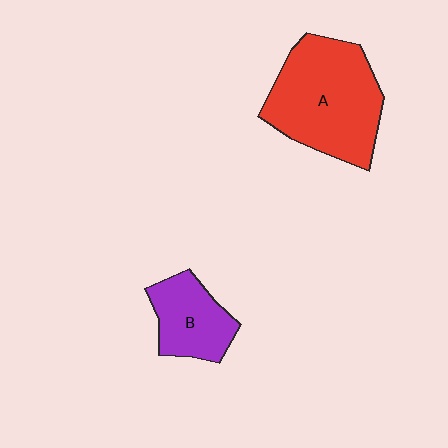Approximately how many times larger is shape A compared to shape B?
Approximately 2.0 times.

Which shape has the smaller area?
Shape B (purple).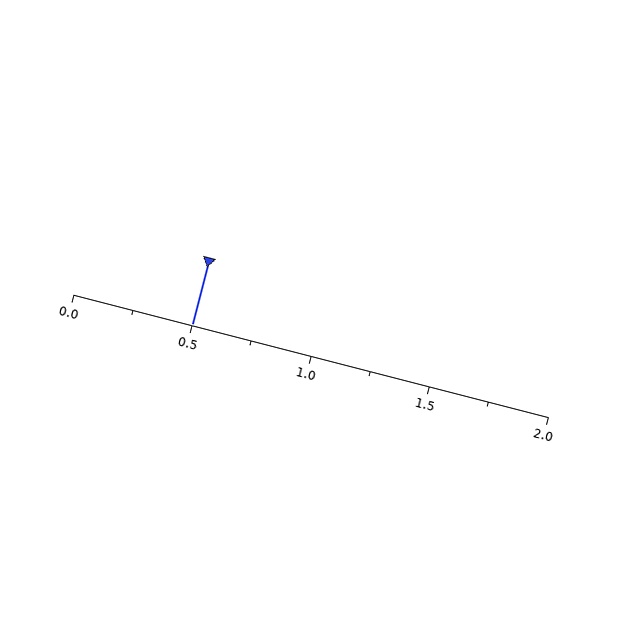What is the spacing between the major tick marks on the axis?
The major ticks are spaced 0.5 apart.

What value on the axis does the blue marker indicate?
The marker indicates approximately 0.5.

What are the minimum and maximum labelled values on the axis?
The axis runs from 0.0 to 2.0.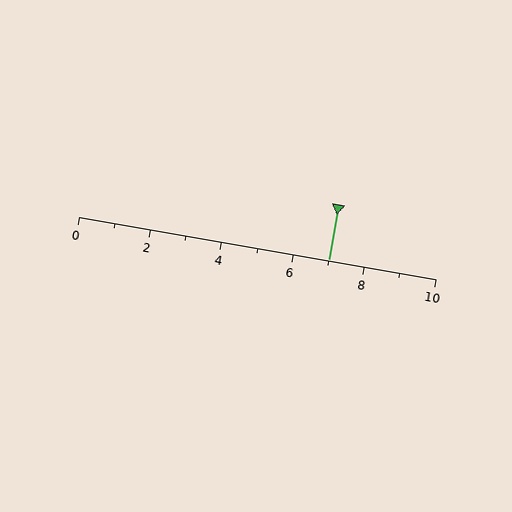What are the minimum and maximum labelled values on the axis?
The axis runs from 0 to 10.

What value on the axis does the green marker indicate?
The marker indicates approximately 7.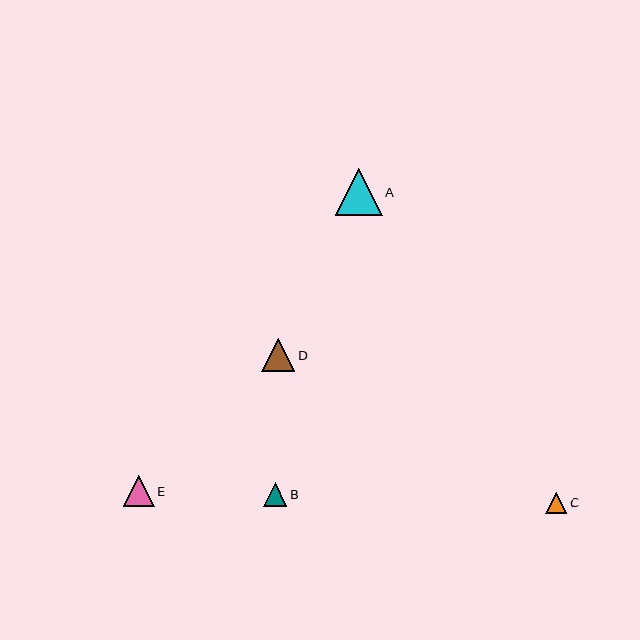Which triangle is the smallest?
Triangle C is the smallest with a size of approximately 22 pixels.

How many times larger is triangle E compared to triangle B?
Triangle E is approximately 1.3 times the size of triangle B.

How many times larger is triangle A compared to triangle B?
Triangle A is approximately 2.0 times the size of triangle B.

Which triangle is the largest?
Triangle A is the largest with a size of approximately 47 pixels.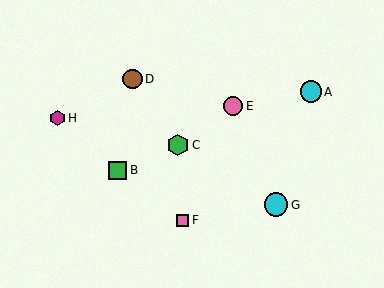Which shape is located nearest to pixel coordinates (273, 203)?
The cyan circle (labeled G) at (276, 205) is nearest to that location.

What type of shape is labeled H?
Shape H is a magenta hexagon.